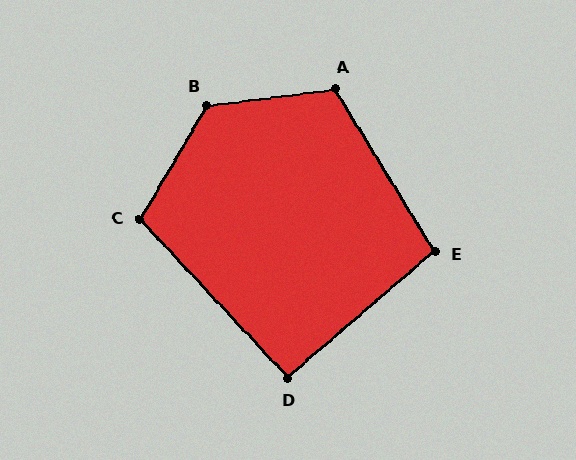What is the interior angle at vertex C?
Approximately 107 degrees (obtuse).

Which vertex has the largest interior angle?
B, at approximately 128 degrees.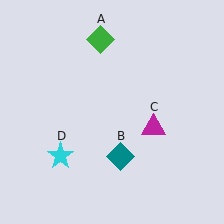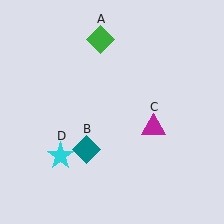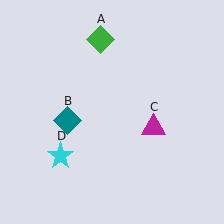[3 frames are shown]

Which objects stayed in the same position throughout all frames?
Green diamond (object A) and magenta triangle (object C) and cyan star (object D) remained stationary.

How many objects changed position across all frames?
1 object changed position: teal diamond (object B).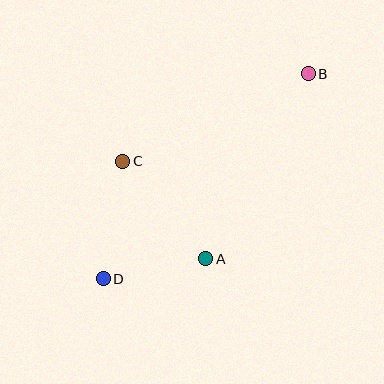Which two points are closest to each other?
Points A and D are closest to each other.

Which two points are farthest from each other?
Points B and D are farthest from each other.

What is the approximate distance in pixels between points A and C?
The distance between A and C is approximately 128 pixels.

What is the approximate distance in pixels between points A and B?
The distance between A and B is approximately 212 pixels.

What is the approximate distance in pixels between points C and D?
The distance between C and D is approximately 119 pixels.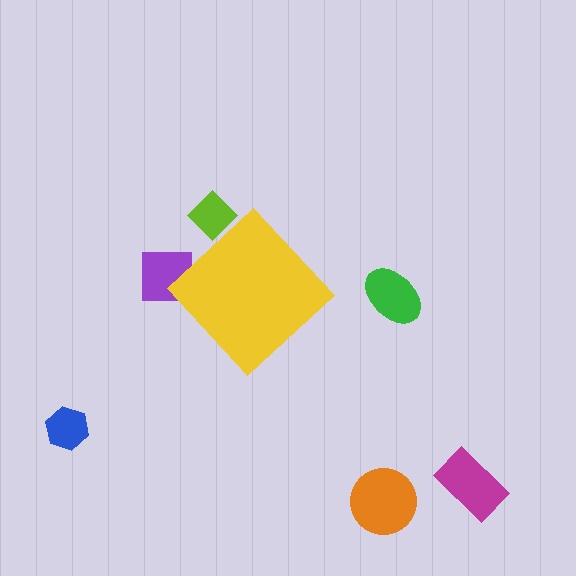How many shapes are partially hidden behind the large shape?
2 shapes are partially hidden.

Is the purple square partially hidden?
Yes, the purple square is partially hidden behind the yellow diamond.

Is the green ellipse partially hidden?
No, the green ellipse is fully visible.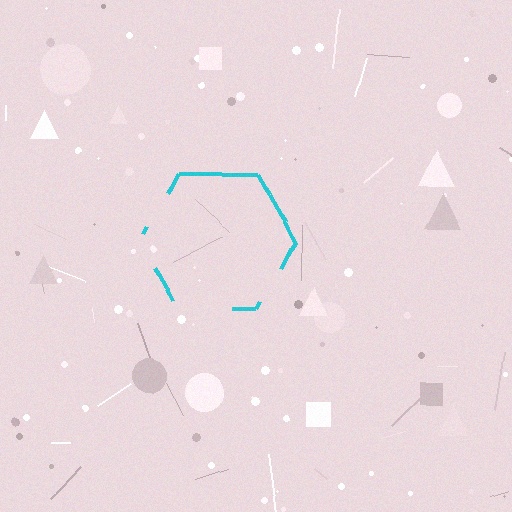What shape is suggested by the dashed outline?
The dashed outline suggests a hexagon.